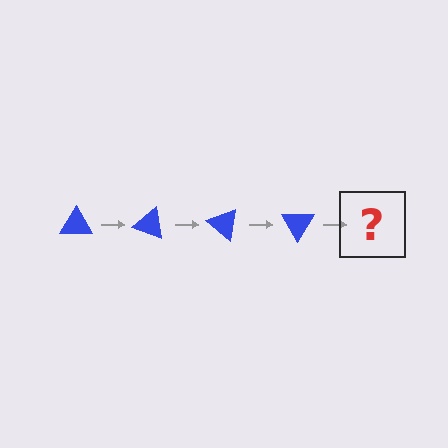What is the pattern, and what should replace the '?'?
The pattern is that the triangle rotates 20 degrees each step. The '?' should be a blue triangle rotated 80 degrees.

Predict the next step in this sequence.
The next step is a blue triangle rotated 80 degrees.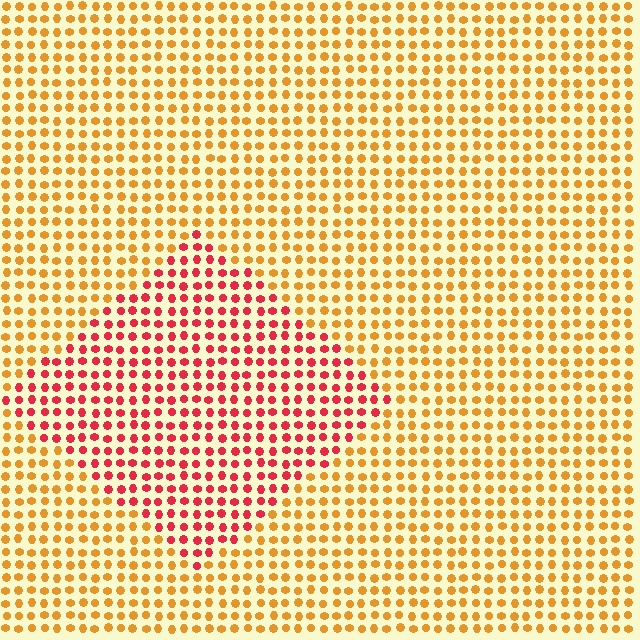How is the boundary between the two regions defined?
The boundary is defined purely by a slight shift in hue (about 44 degrees). Spacing, size, and orientation are identical on both sides.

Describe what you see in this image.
The image is filled with small orange elements in a uniform arrangement. A diamond-shaped region is visible where the elements are tinted to a slightly different hue, forming a subtle color boundary.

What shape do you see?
I see a diamond.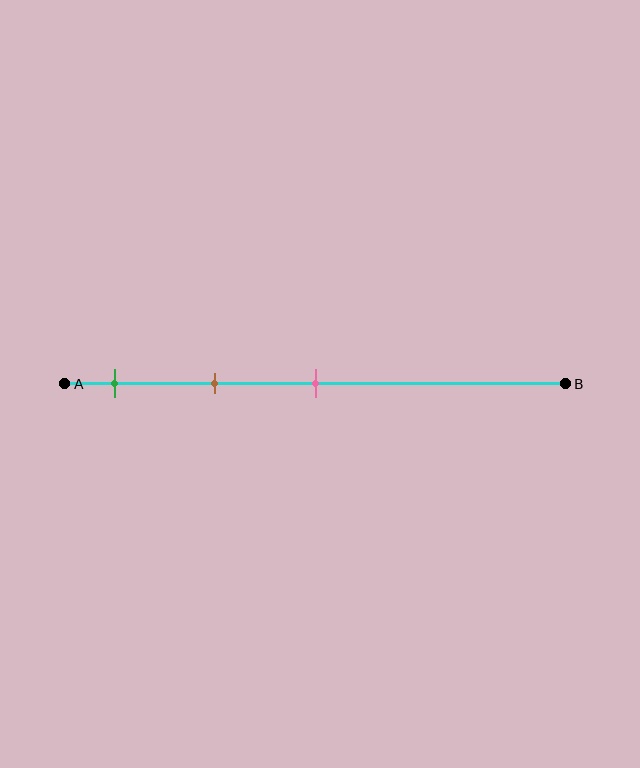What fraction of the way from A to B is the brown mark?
The brown mark is approximately 30% (0.3) of the way from A to B.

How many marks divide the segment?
There are 3 marks dividing the segment.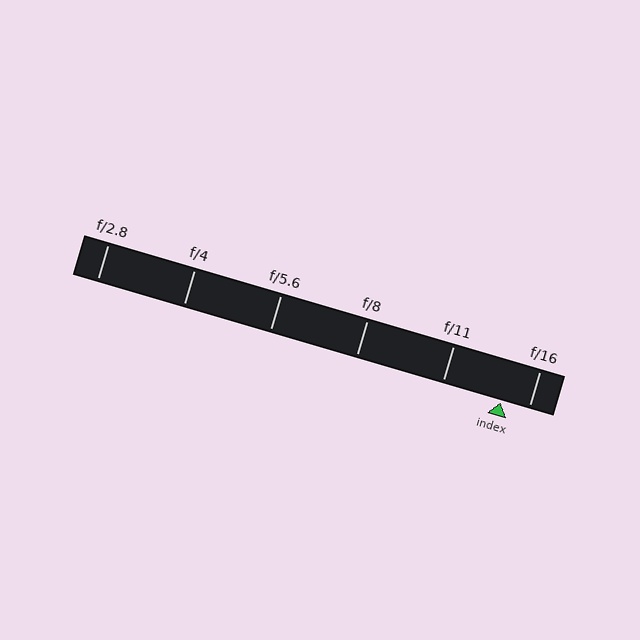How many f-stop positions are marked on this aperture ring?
There are 6 f-stop positions marked.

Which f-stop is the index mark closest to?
The index mark is closest to f/16.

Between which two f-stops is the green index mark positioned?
The index mark is between f/11 and f/16.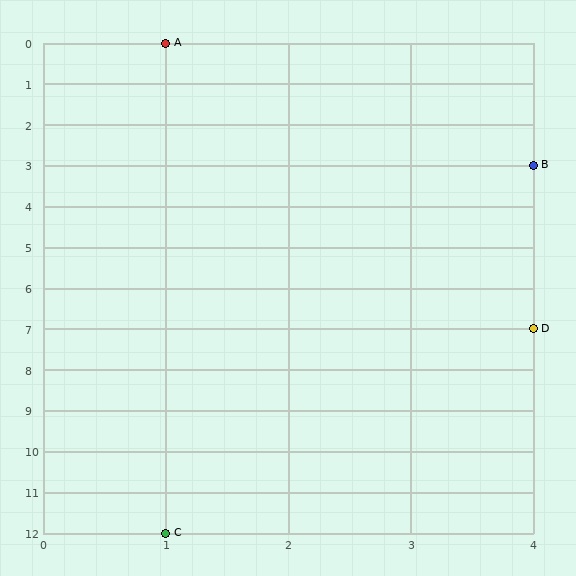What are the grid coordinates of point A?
Point A is at grid coordinates (1, 0).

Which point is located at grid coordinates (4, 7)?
Point D is at (4, 7).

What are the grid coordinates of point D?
Point D is at grid coordinates (4, 7).